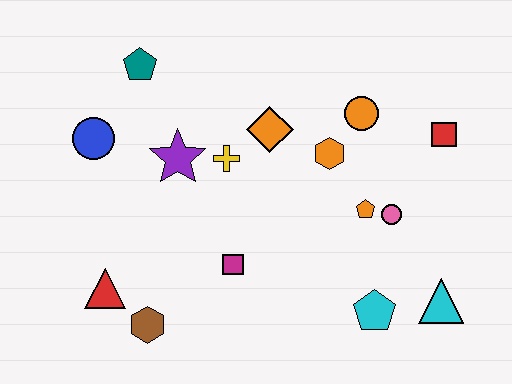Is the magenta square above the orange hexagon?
No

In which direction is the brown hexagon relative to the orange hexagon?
The brown hexagon is to the left of the orange hexagon.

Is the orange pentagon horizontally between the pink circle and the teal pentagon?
Yes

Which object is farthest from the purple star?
The cyan triangle is farthest from the purple star.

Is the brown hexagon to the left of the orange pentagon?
Yes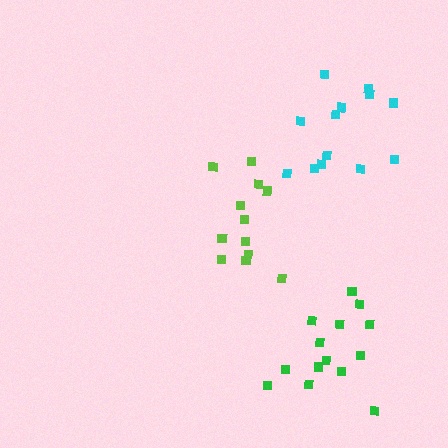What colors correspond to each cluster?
The clusters are colored: green, cyan, lime.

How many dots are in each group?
Group 1: 14 dots, Group 2: 13 dots, Group 3: 12 dots (39 total).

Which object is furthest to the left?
The lime cluster is leftmost.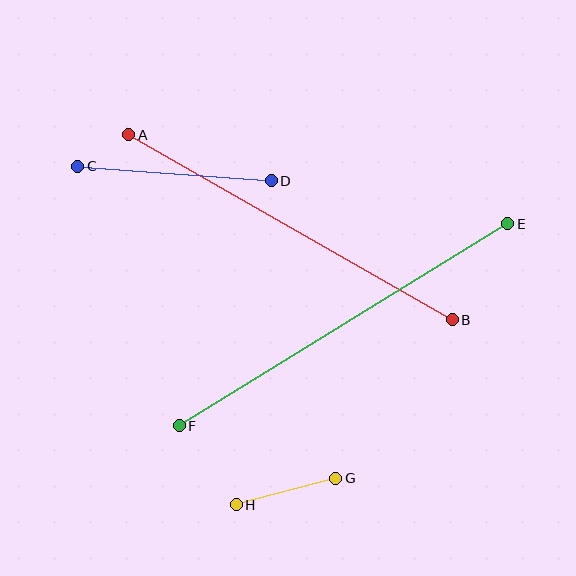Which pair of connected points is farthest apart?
Points E and F are farthest apart.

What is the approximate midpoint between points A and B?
The midpoint is at approximately (290, 227) pixels.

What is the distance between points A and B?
The distance is approximately 373 pixels.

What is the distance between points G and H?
The distance is approximately 103 pixels.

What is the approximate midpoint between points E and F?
The midpoint is at approximately (344, 325) pixels.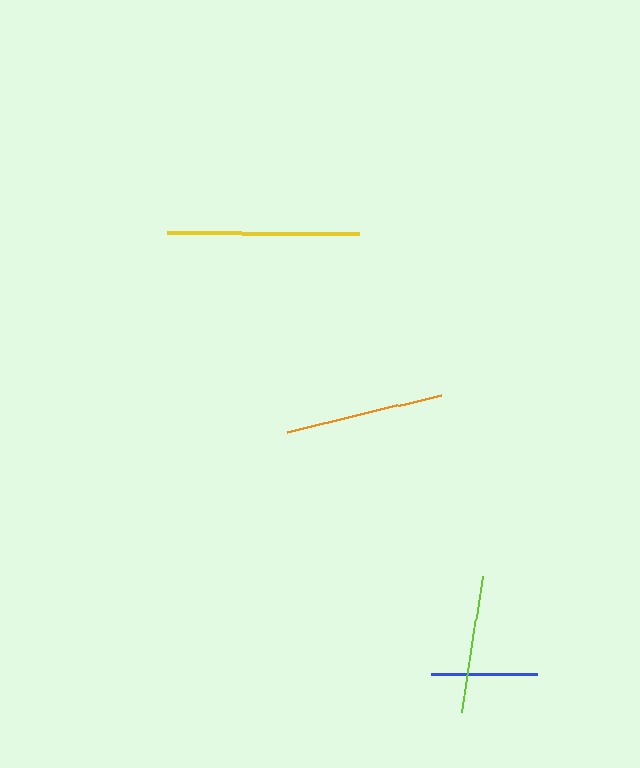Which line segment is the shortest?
The blue line is the shortest at approximately 106 pixels.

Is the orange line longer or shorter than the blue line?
The orange line is longer than the blue line.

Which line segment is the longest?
The yellow line is the longest at approximately 192 pixels.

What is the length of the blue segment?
The blue segment is approximately 106 pixels long.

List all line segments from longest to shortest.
From longest to shortest: yellow, orange, lime, blue.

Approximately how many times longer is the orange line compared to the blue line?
The orange line is approximately 1.5 times the length of the blue line.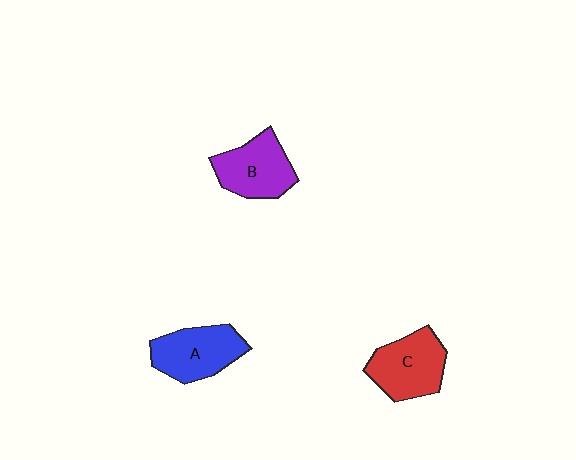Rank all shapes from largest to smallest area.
From largest to smallest: C (red), A (blue), B (purple).